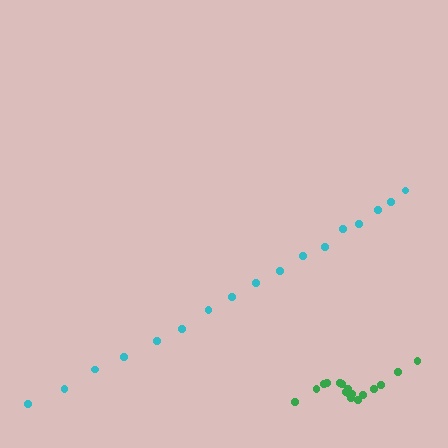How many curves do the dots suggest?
There are 2 distinct paths.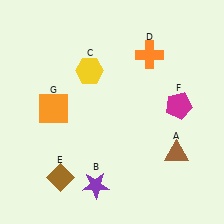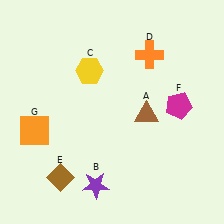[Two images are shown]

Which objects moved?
The objects that moved are: the brown triangle (A), the orange square (G).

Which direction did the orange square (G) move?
The orange square (G) moved down.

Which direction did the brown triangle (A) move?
The brown triangle (A) moved up.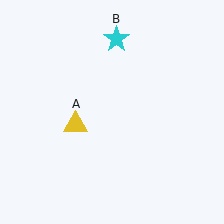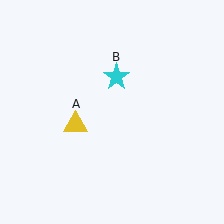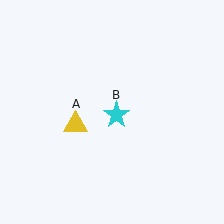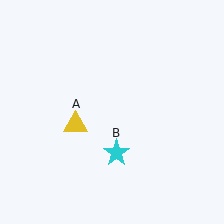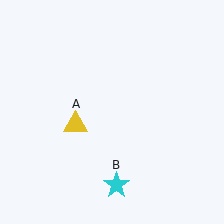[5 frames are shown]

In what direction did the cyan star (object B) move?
The cyan star (object B) moved down.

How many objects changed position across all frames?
1 object changed position: cyan star (object B).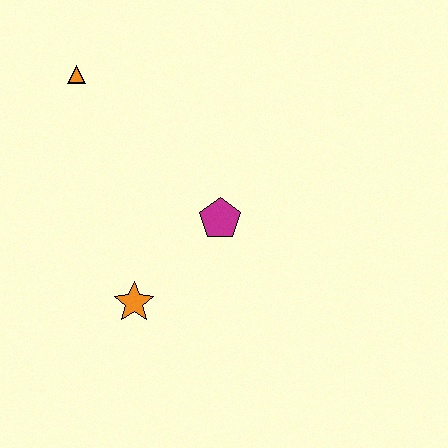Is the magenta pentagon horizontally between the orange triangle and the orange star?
No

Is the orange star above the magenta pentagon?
No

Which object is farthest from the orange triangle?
The orange star is farthest from the orange triangle.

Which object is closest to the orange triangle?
The magenta pentagon is closest to the orange triangle.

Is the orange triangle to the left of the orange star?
Yes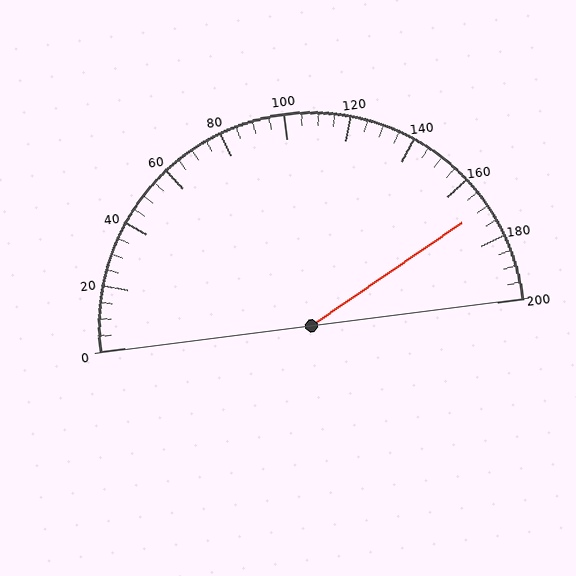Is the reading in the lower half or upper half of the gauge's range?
The reading is in the upper half of the range (0 to 200).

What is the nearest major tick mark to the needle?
The nearest major tick mark is 160.